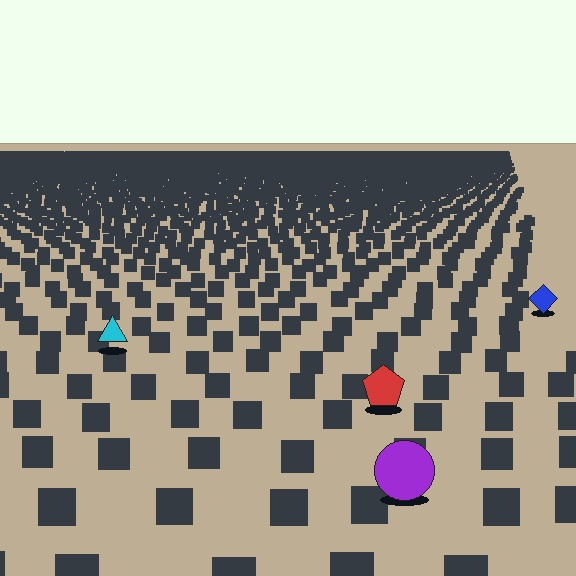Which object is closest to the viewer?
The purple circle is closest. The texture marks near it are larger and more spread out.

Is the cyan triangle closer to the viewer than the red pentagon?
No. The red pentagon is closer — you can tell from the texture gradient: the ground texture is coarser near it.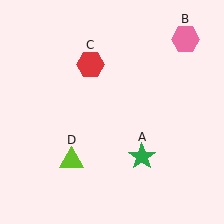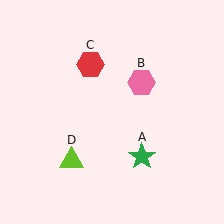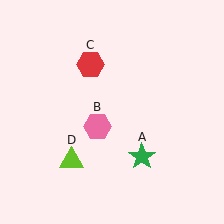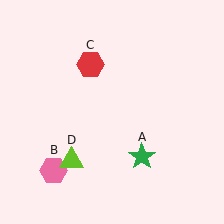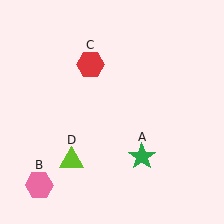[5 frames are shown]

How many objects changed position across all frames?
1 object changed position: pink hexagon (object B).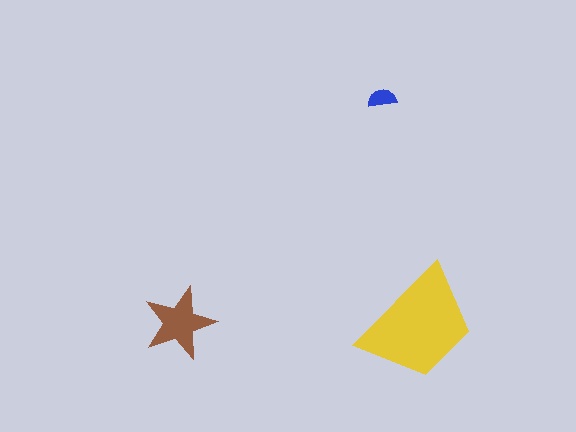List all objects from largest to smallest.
The yellow trapezoid, the brown star, the blue semicircle.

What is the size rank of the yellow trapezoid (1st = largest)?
1st.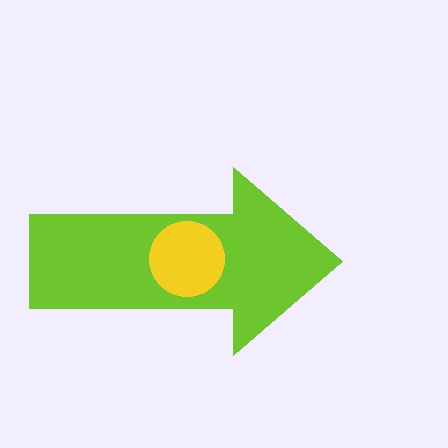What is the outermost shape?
The lime arrow.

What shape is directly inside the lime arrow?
The yellow circle.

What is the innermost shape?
The yellow circle.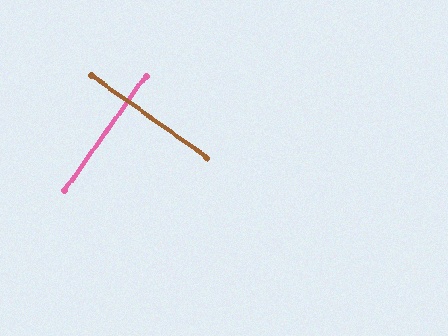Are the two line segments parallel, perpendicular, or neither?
Perpendicular — they meet at approximately 90°.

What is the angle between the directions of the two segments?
Approximately 90 degrees.